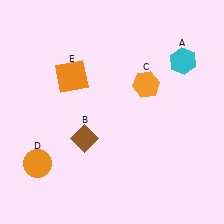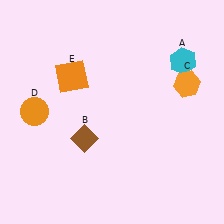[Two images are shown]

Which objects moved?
The objects that moved are: the orange hexagon (C), the orange circle (D).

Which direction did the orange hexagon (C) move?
The orange hexagon (C) moved right.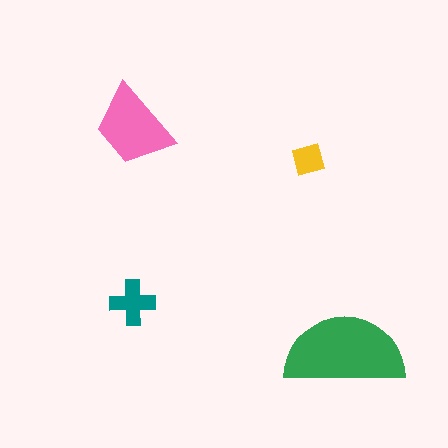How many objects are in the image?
There are 4 objects in the image.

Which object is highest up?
The pink trapezoid is topmost.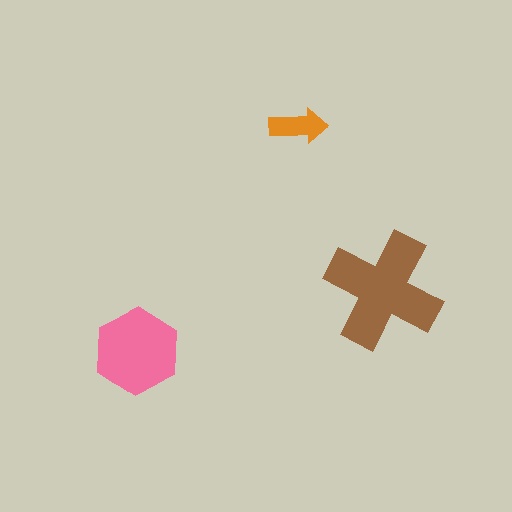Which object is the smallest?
The orange arrow.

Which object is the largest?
The brown cross.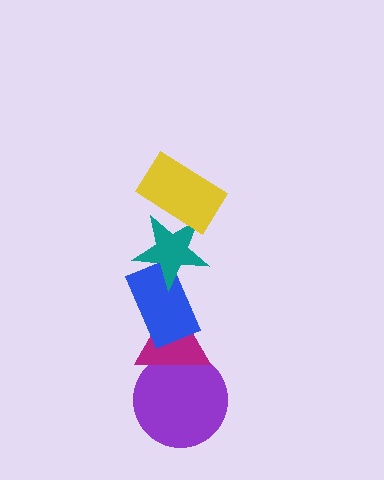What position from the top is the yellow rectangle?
The yellow rectangle is 1st from the top.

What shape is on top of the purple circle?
The magenta triangle is on top of the purple circle.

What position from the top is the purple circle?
The purple circle is 5th from the top.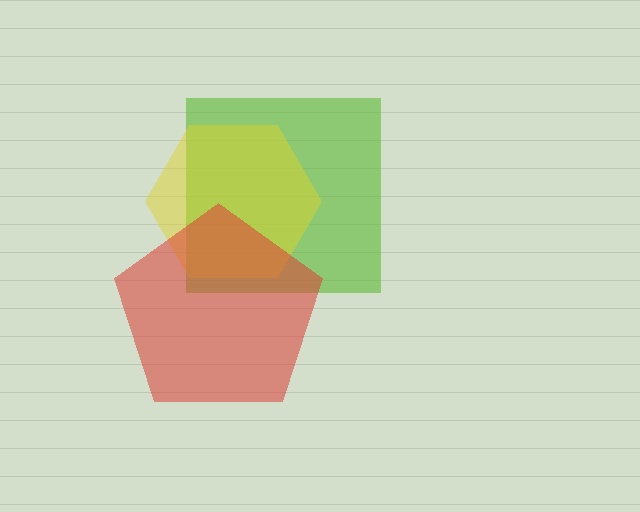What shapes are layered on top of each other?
The layered shapes are: a lime square, a yellow hexagon, a red pentagon.